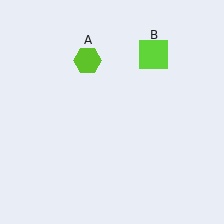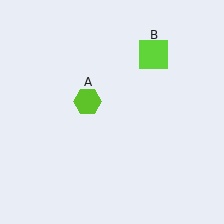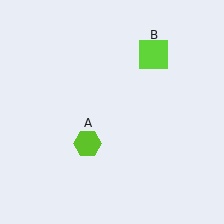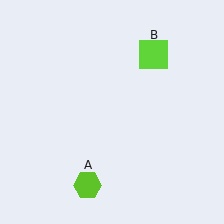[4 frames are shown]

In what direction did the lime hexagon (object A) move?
The lime hexagon (object A) moved down.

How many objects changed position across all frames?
1 object changed position: lime hexagon (object A).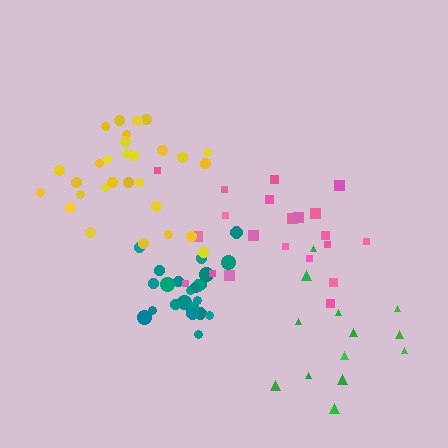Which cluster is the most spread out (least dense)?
Green.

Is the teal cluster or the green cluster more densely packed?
Teal.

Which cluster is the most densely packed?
Teal.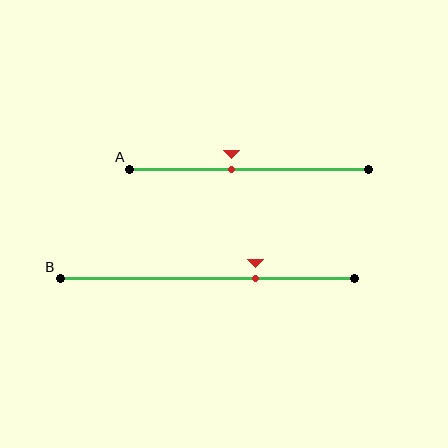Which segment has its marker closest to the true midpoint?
Segment A has its marker closest to the true midpoint.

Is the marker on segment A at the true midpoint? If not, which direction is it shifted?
No, the marker on segment A is shifted to the left by about 8% of the segment length.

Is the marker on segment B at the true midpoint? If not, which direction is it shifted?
No, the marker on segment B is shifted to the right by about 16% of the segment length.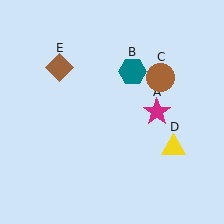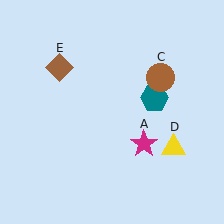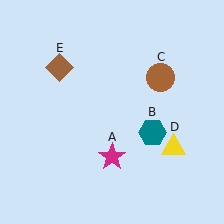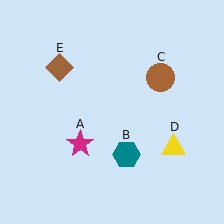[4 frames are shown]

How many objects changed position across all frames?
2 objects changed position: magenta star (object A), teal hexagon (object B).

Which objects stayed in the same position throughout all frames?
Brown circle (object C) and yellow triangle (object D) and brown diamond (object E) remained stationary.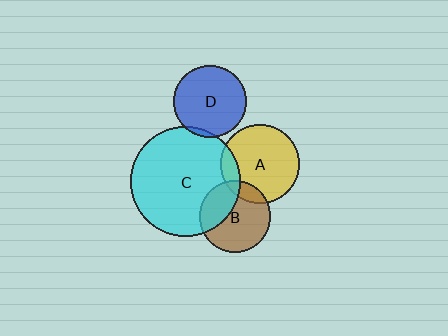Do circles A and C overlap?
Yes.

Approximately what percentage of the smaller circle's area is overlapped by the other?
Approximately 15%.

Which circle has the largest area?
Circle C (cyan).